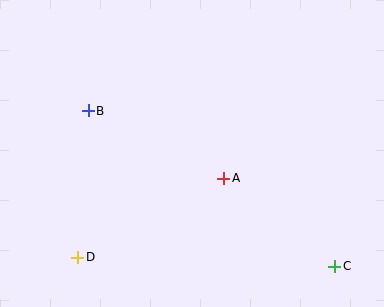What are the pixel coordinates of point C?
Point C is at (335, 267).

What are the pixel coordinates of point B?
Point B is at (88, 111).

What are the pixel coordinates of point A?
Point A is at (224, 178).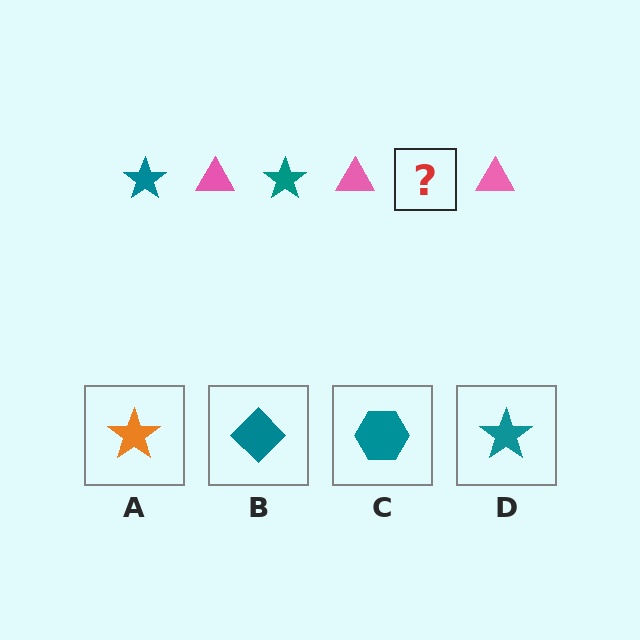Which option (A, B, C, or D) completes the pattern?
D.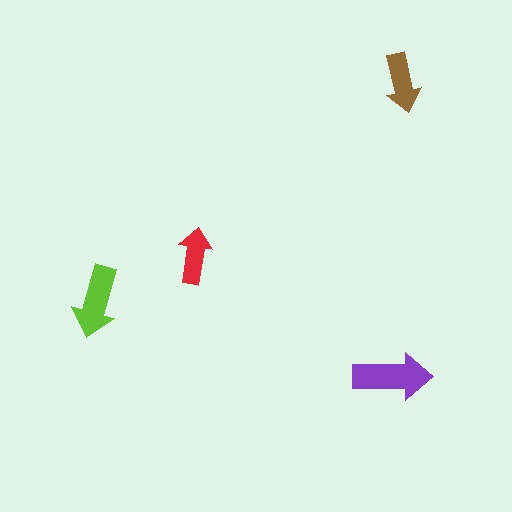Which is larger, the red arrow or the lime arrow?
The lime one.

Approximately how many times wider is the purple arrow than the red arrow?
About 1.5 times wider.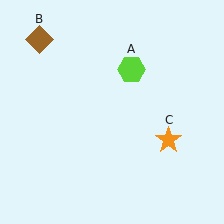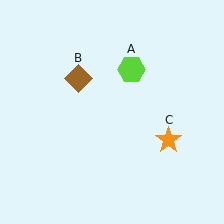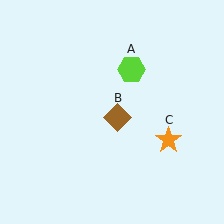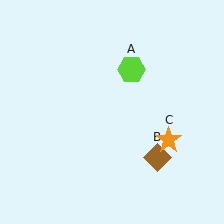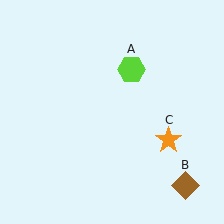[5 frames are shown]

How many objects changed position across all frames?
1 object changed position: brown diamond (object B).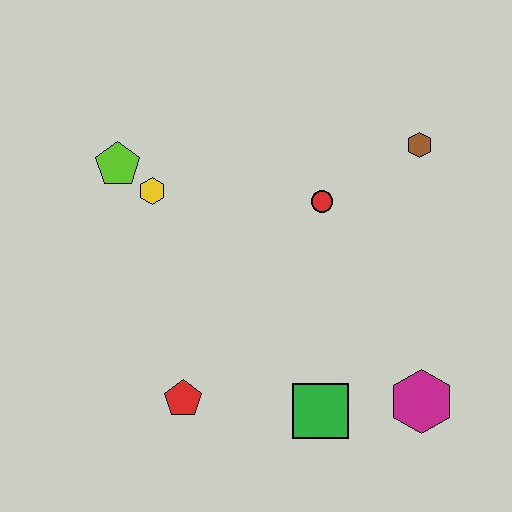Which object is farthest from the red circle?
The red pentagon is farthest from the red circle.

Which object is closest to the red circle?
The brown hexagon is closest to the red circle.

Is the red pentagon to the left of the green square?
Yes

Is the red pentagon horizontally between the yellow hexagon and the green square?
Yes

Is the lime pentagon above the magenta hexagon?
Yes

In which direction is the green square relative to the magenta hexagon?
The green square is to the left of the magenta hexagon.